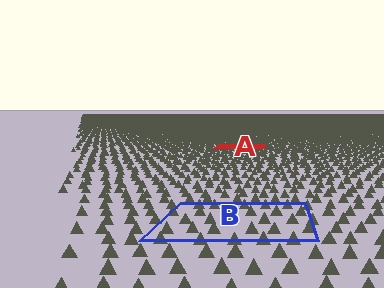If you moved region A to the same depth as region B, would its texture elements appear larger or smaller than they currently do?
They would appear larger. At a closer depth, the same texture elements are projected at a bigger on-screen size.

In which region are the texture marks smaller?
The texture marks are smaller in region A, because it is farther away.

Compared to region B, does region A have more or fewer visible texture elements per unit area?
Region A has more texture elements per unit area — they are packed more densely because it is farther away.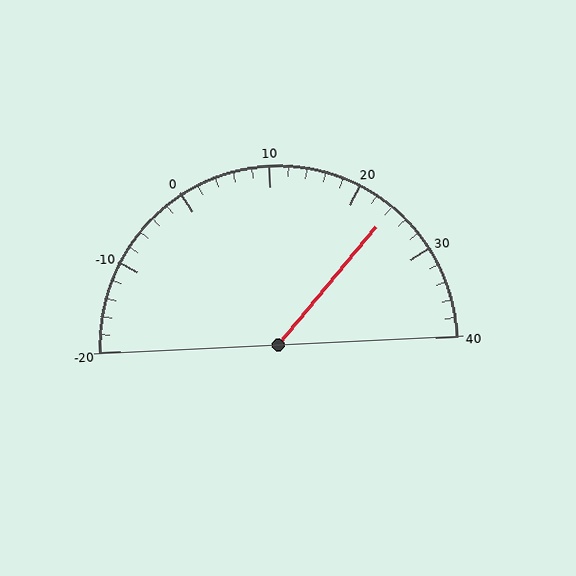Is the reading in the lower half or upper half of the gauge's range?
The reading is in the upper half of the range (-20 to 40).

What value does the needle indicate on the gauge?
The needle indicates approximately 24.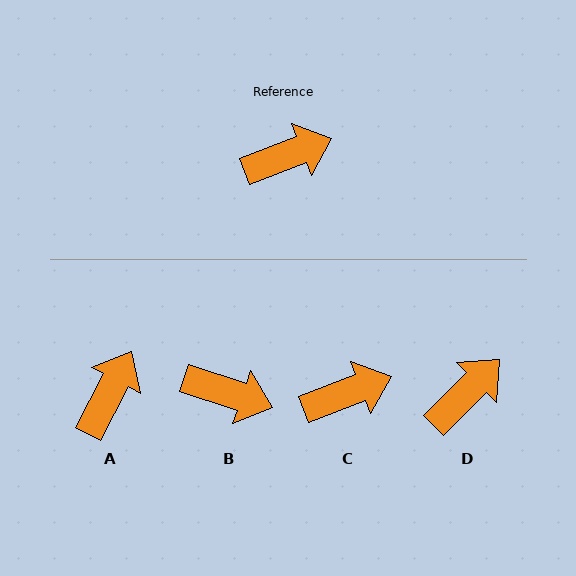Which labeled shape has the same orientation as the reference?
C.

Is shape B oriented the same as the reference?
No, it is off by about 40 degrees.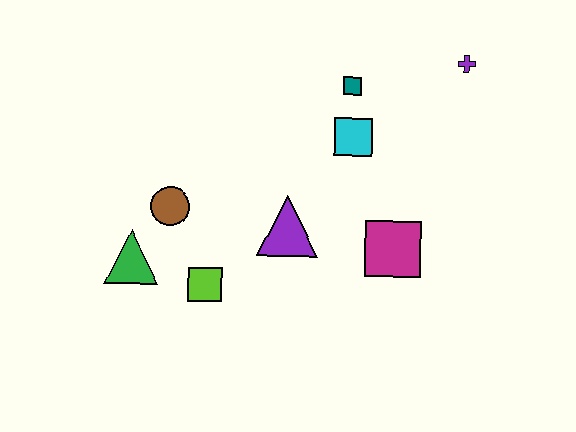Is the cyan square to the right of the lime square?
Yes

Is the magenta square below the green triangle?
No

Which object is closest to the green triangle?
The brown circle is closest to the green triangle.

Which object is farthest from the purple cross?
The green triangle is farthest from the purple cross.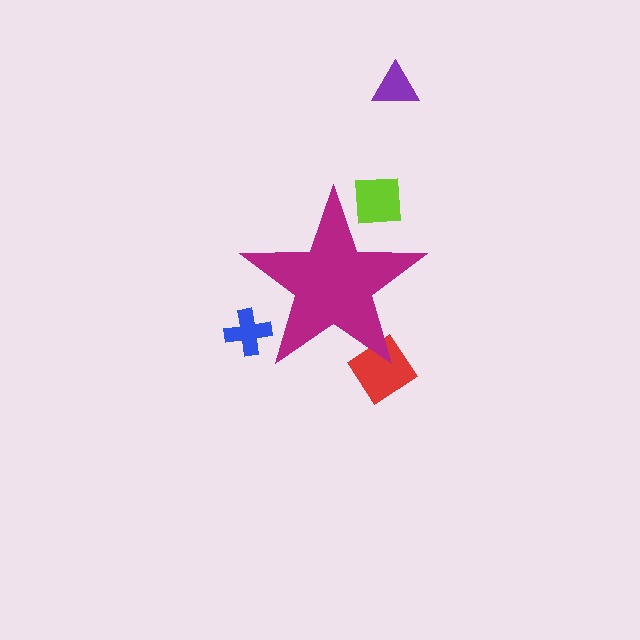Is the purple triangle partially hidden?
No, the purple triangle is fully visible.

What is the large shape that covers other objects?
A magenta star.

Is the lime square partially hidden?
Yes, the lime square is partially hidden behind the magenta star.